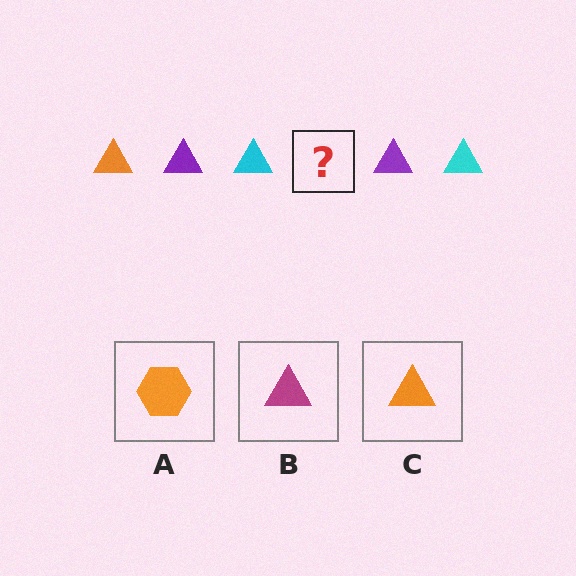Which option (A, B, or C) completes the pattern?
C.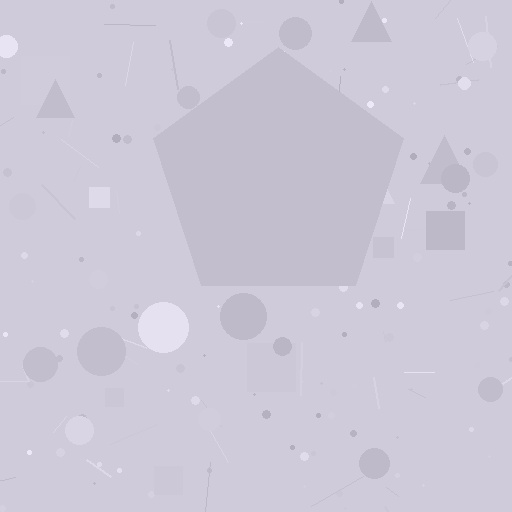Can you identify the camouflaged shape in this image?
The camouflaged shape is a pentagon.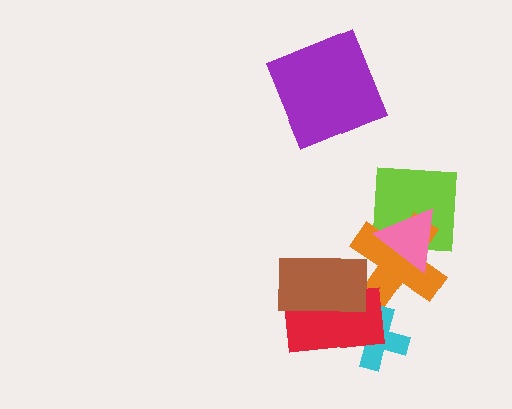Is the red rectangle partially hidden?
Yes, it is partially covered by another shape.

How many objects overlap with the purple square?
0 objects overlap with the purple square.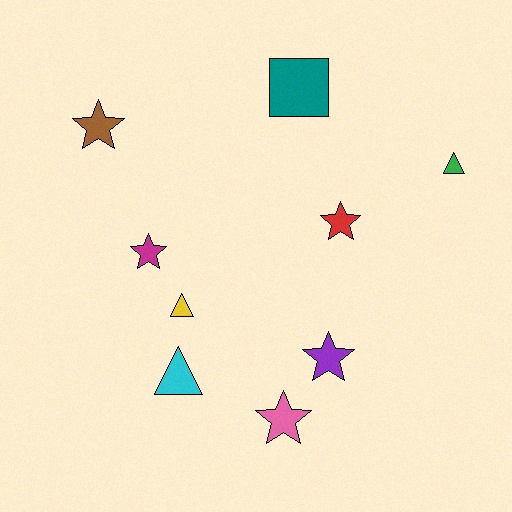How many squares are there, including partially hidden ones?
There is 1 square.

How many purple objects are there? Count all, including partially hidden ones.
There is 1 purple object.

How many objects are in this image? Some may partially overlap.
There are 9 objects.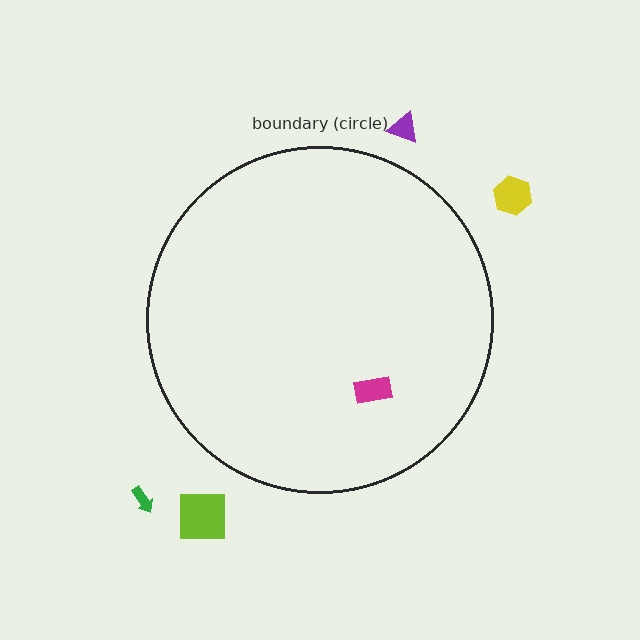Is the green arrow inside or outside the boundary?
Outside.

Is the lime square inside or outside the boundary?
Outside.